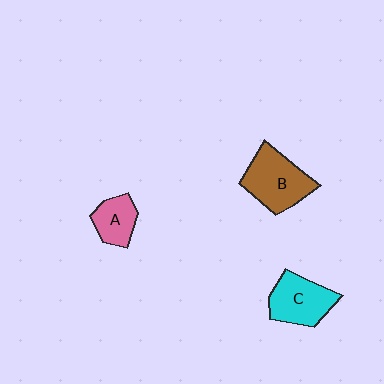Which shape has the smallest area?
Shape A (pink).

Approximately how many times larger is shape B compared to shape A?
Approximately 1.7 times.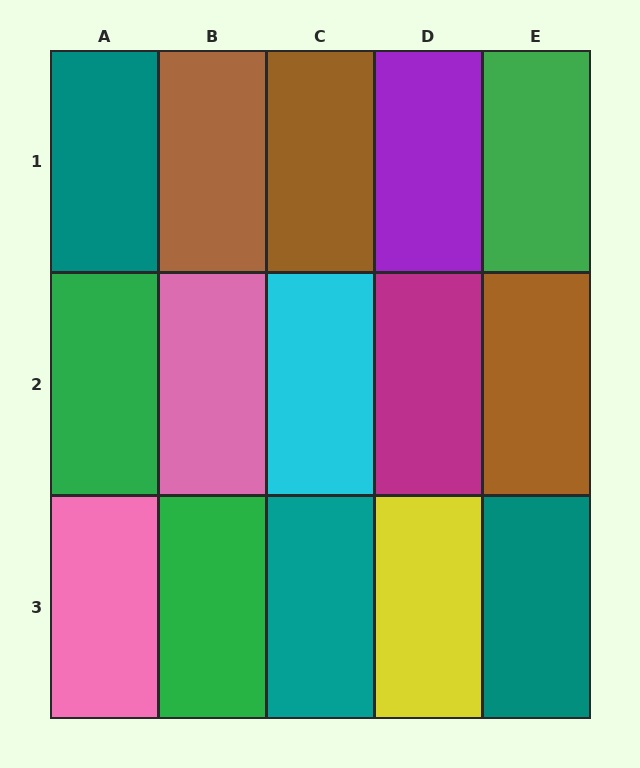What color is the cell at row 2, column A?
Green.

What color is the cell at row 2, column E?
Brown.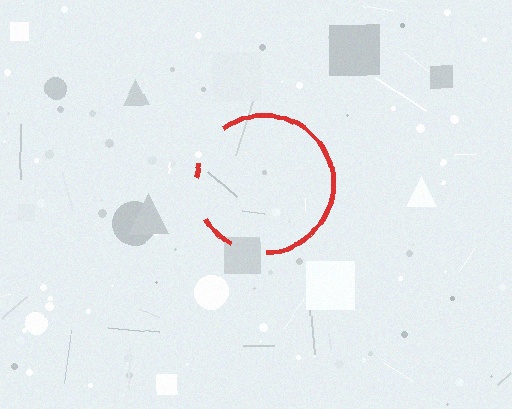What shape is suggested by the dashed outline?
The dashed outline suggests a circle.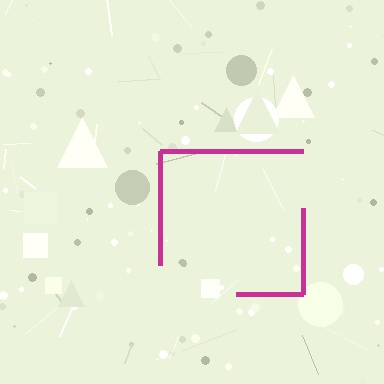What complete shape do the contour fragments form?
The contour fragments form a square.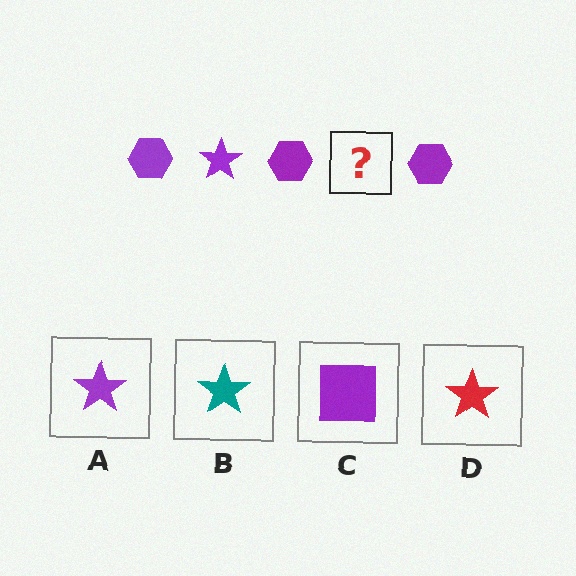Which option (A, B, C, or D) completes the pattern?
A.